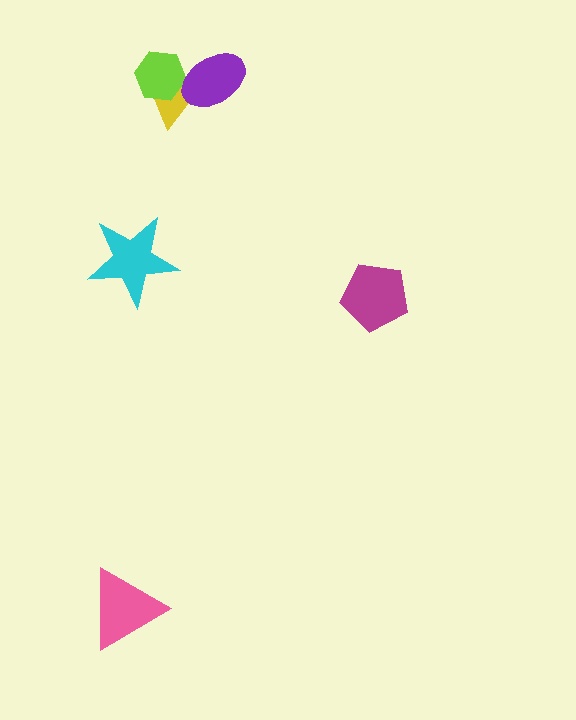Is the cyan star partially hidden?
No, no other shape covers it.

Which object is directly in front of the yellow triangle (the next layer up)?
The lime hexagon is directly in front of the yellow triangle.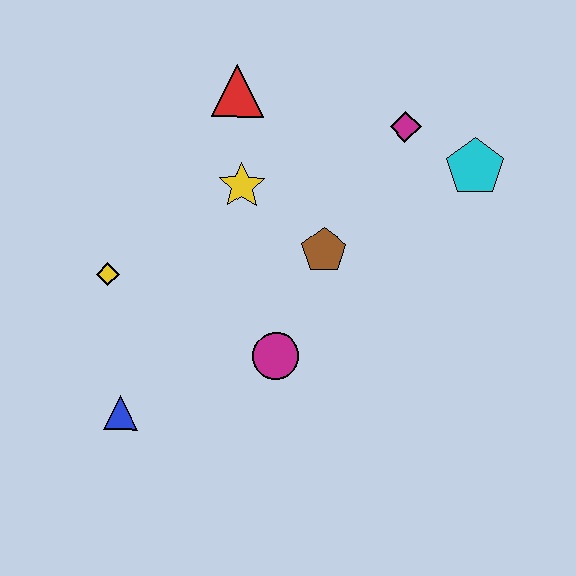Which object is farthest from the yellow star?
The blue triangle is farthest from the yellow star.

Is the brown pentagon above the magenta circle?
Yes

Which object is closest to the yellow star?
The red triangle is closest to the yellow star.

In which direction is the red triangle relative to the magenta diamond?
The red triangle is to the left of the magenta diamond.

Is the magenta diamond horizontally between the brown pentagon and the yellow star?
No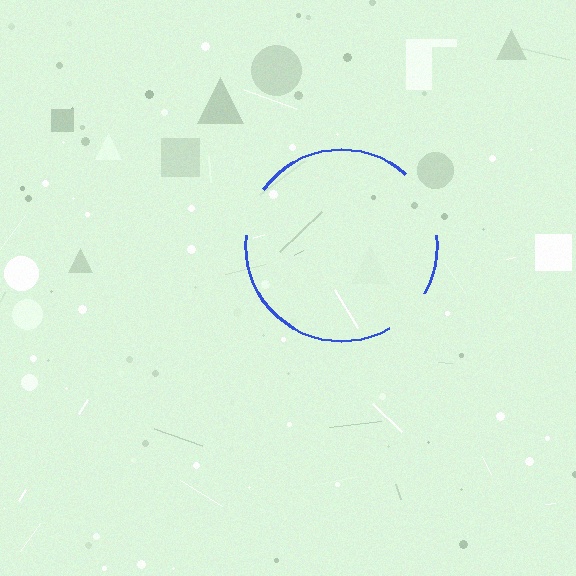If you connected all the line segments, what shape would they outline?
They would outline a circle.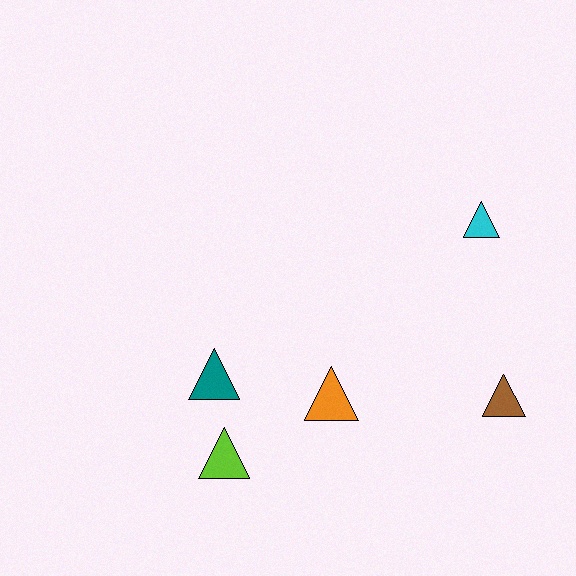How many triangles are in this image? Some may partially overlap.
There are 5 triangles.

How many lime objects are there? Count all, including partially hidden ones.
There is 1 lime object.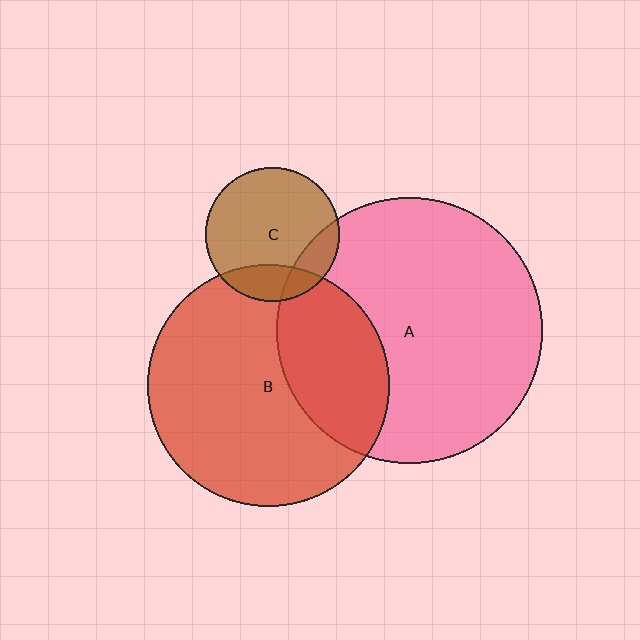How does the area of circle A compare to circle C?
Approximately 3.9 times.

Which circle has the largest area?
Circle A (pink).